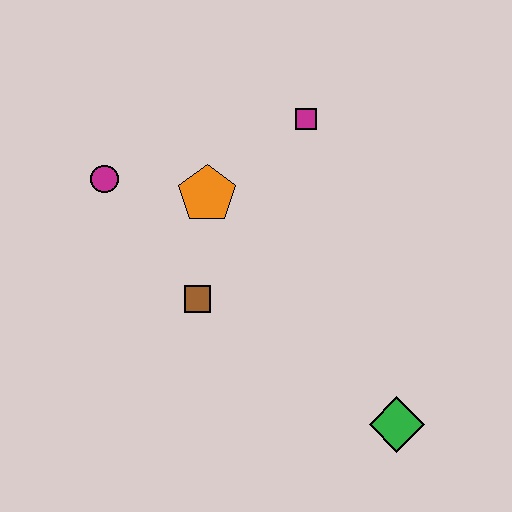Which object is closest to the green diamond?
The brown square is closest to the green diamond.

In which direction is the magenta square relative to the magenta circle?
The magenta square is to the right of the magenta circle.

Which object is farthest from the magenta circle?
The green diamond is farthest from the magenta circle.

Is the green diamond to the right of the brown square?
Yes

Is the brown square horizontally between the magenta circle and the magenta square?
Yes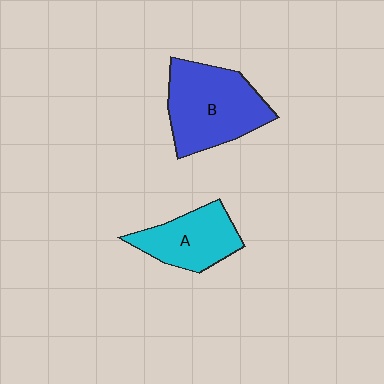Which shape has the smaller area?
Shape A (cyan).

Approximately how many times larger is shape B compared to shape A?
Approximately 1.5 times.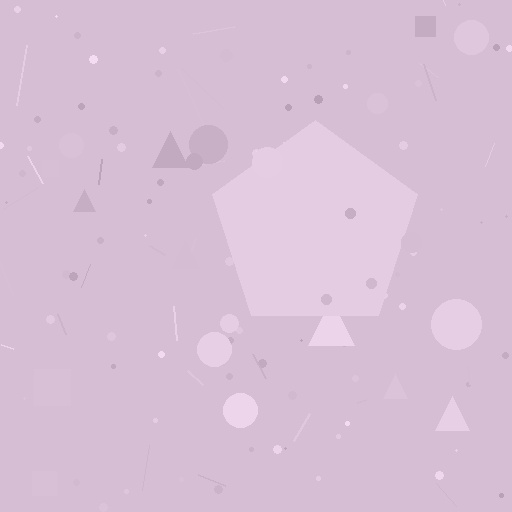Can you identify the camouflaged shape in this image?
The camouflaged shape is a pentagon.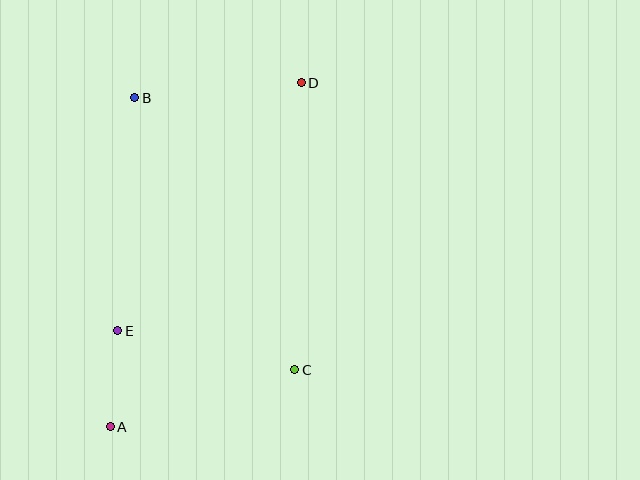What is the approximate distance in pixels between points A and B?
The distance between A and B is approximately 330 pixels.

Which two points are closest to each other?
Points A and E are closest to each other.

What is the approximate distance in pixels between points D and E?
The distance between D and E is approximately 309 pixels.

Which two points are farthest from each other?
Points A and D are farthest from each other.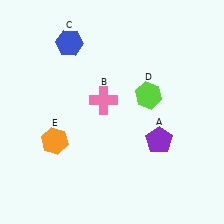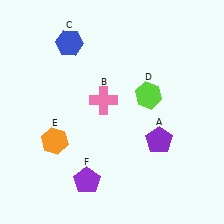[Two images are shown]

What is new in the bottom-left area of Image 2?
A purple pentagon (F) was added in the bottom-left area of Image 2.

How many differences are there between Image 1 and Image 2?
There is 1 difference between the two images.